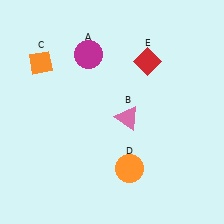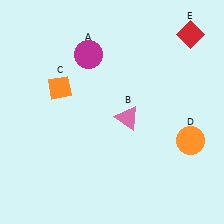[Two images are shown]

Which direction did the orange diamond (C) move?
The orange diamond (C) moved down.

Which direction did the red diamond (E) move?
The red diamond (E) moved right.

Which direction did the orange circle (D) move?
The orange circle (D) moved right.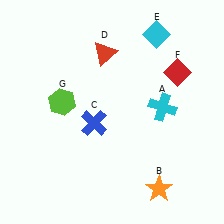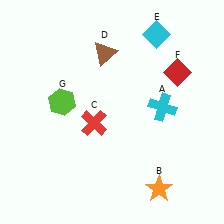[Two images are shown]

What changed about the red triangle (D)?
In Image 1, D is red. In Image 2, it changed to brown.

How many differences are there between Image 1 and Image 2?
There are 2 differences between the two images.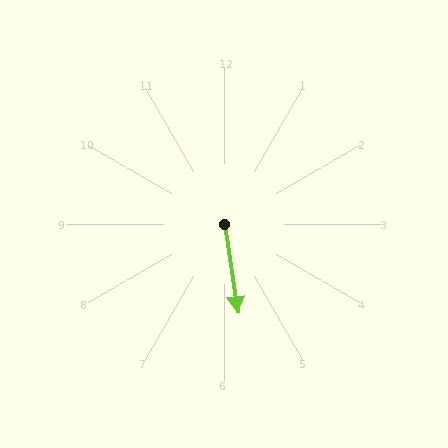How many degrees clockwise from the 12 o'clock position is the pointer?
Approximately 171 degrees.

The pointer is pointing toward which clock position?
Roughly 6 o'clock.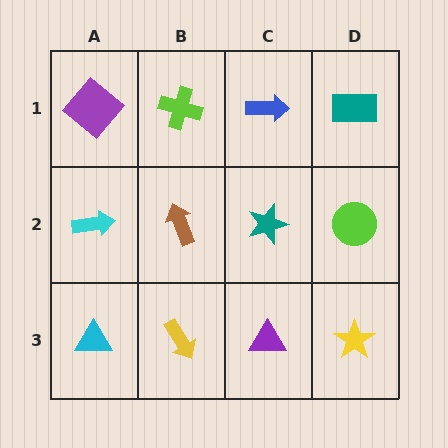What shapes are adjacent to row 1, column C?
A teal star (row 2, column C), a lime cross (row 1, column B), a teal rectangle (row 1, column D).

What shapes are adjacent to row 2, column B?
A lime cross (row 1, column B), a yellow arrow (row 3, column B), a cyan arrow (row 2, column A), a teal star (row 2, column C).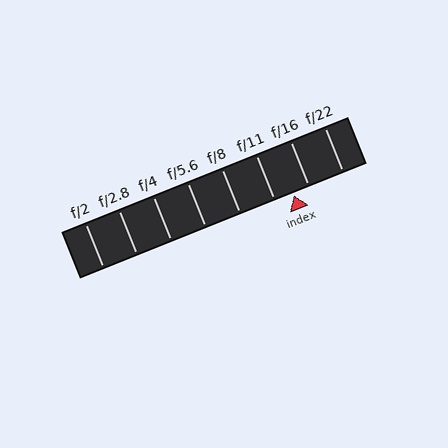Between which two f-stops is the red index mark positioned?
The index mark is between f/11 and f/16.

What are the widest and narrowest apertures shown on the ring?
The widest aperture shown is f/2 and the narrowest is f/22.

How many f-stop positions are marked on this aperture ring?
There are 8 f-stop positions marked.